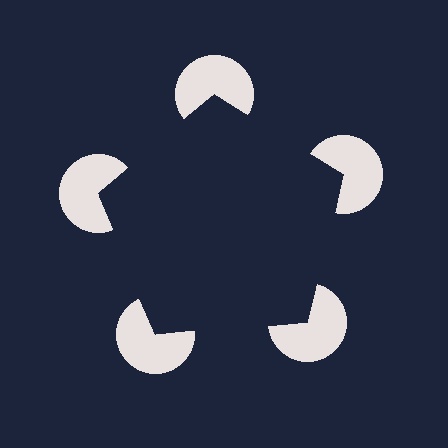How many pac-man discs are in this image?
There are 5 — one at each vertex of the illusory pentagon.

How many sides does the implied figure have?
5 sides.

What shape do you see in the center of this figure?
An illusory pentagon — its edges are inferred from the aligned wedge cuts in the pac-man discs, not physically drawn.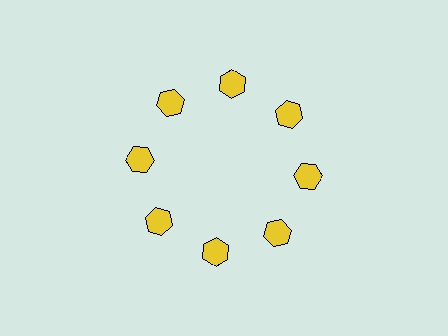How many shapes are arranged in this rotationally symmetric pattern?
There are 8 shapes, arranged in 8 groups of 1.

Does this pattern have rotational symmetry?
Yes, this pattern has 8-fold rotational symmetry. It looks the same after rotating 45 degrees around the center.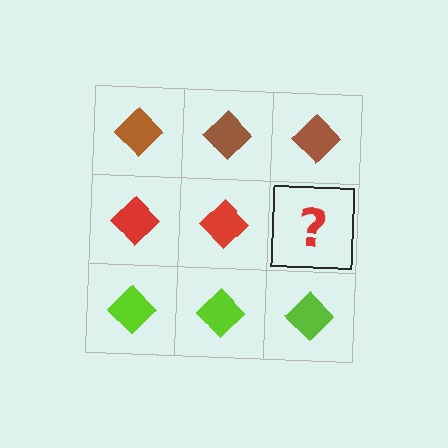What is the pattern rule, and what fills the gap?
The rule is that each row has a consistent color. The gap should be filled with a red diamond.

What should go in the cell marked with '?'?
The missing cell should contain a red diamond.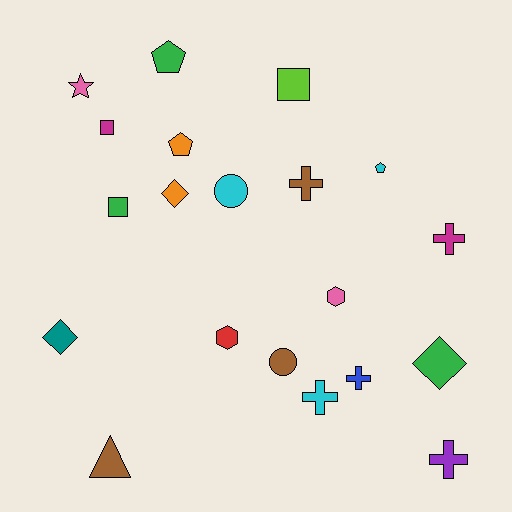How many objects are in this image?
There are 20 objects.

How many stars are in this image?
There is 1 star.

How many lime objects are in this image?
There is 1 lime object.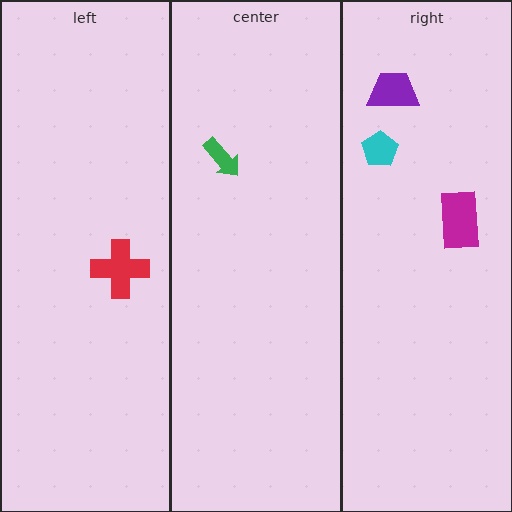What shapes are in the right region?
The cyan pentagon, the purple trapezoid, the magenta rectangle.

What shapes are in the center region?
The green arrow.